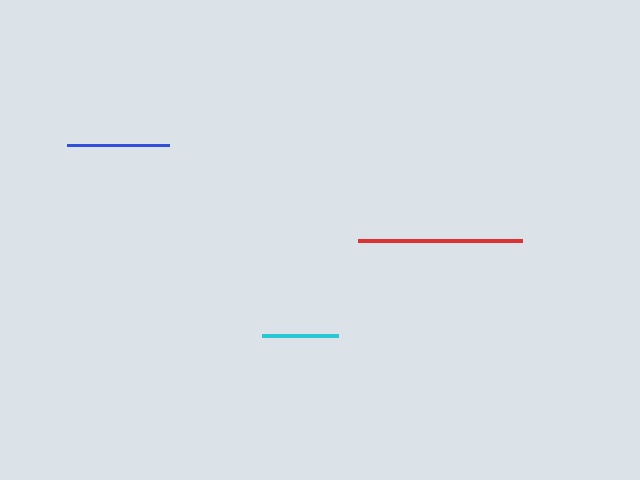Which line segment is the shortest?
The cyan line is the shortest at approximately 76 pixels.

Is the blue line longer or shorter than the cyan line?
The blue line is longer than the cyan line.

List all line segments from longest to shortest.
From longest to shortest: red, blue, cyan.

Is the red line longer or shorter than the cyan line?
The red line is longer than the cyan line.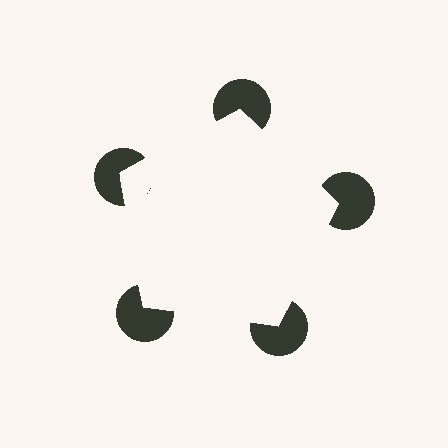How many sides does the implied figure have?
5 sides.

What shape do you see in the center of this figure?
An illusory pentagon — its edges are inferred from the aligned wedge cuts in the pac-man discs, not physically drawn.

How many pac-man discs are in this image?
There are 5 — one at each vertex of the illusory pentagon.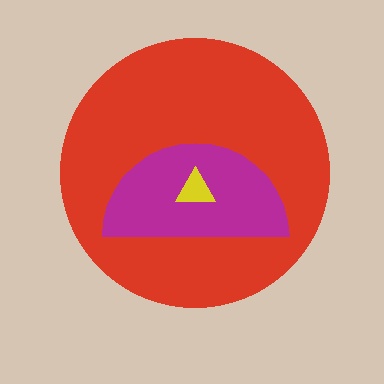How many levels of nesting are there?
3.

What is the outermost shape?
The red circle.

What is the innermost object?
The yellow triangle.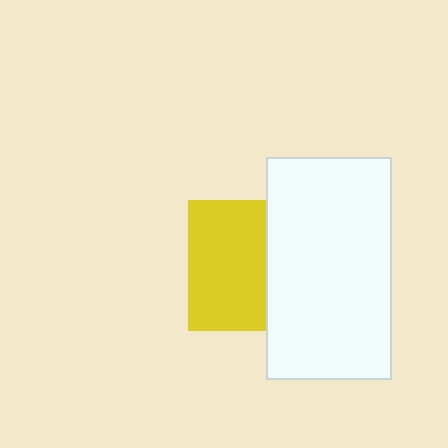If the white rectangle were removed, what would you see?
You would see the complete yellow square.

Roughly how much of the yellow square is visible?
About half of it is visible (roughly 59%).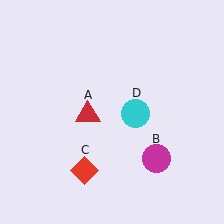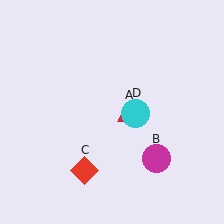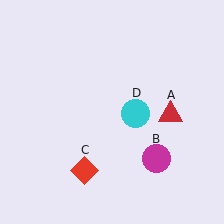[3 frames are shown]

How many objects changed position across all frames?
1 object changed position: red triangle (object A).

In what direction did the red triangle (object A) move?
The red triangle (object A) moved right.